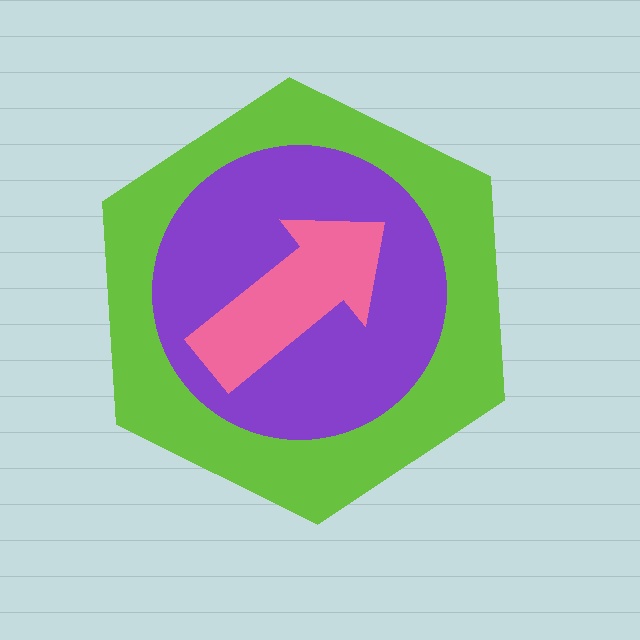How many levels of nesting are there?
3.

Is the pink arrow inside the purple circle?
Yes.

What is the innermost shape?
The pink arrow.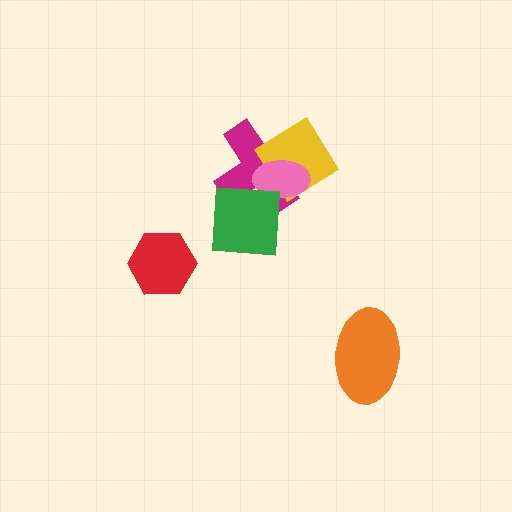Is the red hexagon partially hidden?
No, no other shape covers it.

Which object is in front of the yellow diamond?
The pink ellipse is in front of the yellow diamond.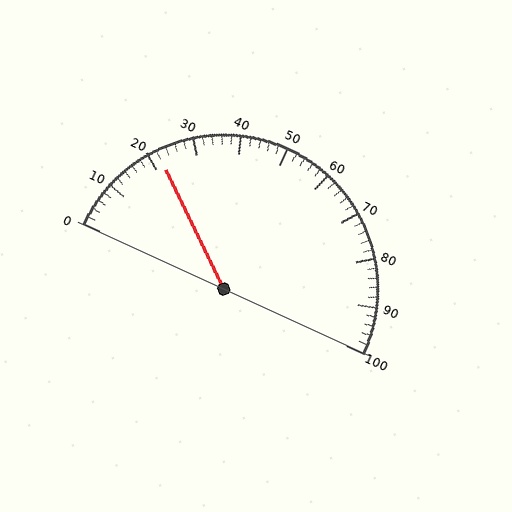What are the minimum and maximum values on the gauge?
The gauge ranges from 0 to 100.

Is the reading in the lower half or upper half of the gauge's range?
The reading is in the lower half of the range (0 to 100).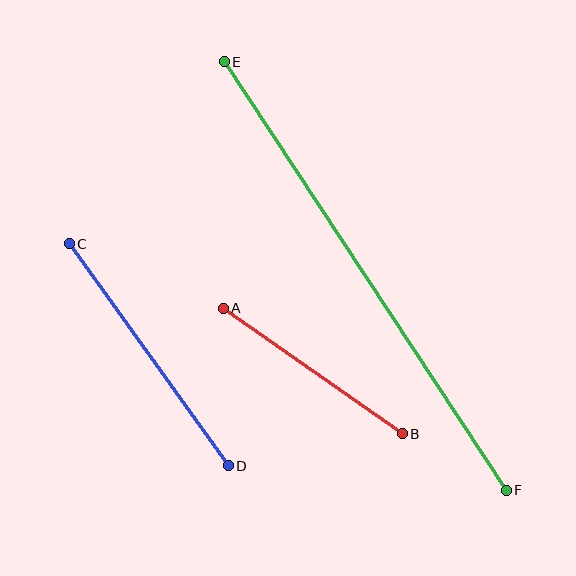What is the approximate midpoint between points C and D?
The midpoint is at approximately (149, 355) pixels.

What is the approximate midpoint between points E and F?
The midpoint is at approximately (365, 276) pixels.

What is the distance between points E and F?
The distance is approximately 513 pixels.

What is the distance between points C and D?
The distance is approximately 273 pixels.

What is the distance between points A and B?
The distance is approximately 219 pixels.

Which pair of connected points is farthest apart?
Points E and F are farthest apart.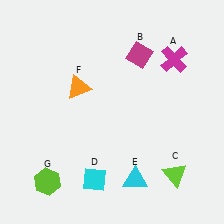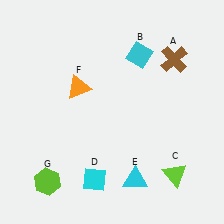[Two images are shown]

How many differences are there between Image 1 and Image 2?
There are 2 differences between the two images.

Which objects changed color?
A changed from magenta to brown. B changed from magenta to cyan.